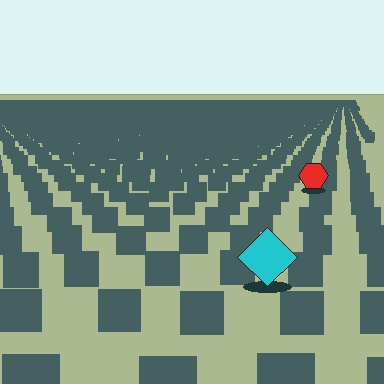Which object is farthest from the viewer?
The red hexagon is farthest from the viewer. It appears smaller and the ground texture around it is denser.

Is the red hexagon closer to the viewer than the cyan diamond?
No. The cyan diamond is closer — you can tell from the texture gradient: the ground texture is coarser near it.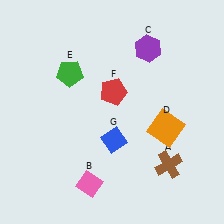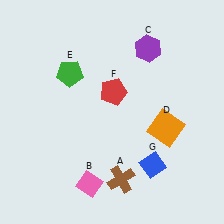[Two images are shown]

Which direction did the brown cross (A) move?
The brown cross (A) moved left.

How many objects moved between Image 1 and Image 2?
2 objects moved between the two images.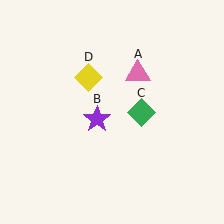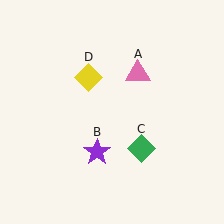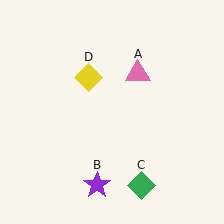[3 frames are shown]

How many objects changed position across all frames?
2 objects changed position: purple star (object B), green diamond (object C).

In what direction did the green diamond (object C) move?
The green diamond (object C) moved down.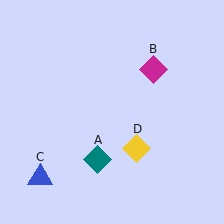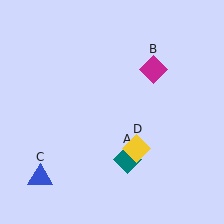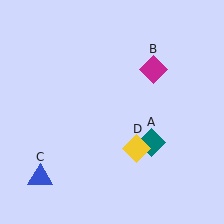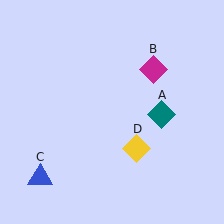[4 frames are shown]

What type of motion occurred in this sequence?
The teal diamond (object A) rotated counterclockwise around the center of the scene.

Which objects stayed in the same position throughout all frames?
Magenta diamond (object B) and blue triangle (object C) and yellow diamond (object D) remained stationary.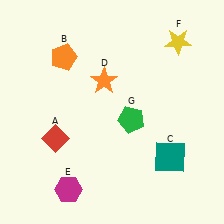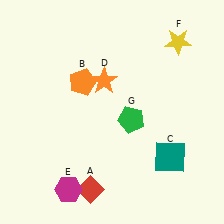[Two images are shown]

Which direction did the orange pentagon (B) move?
The orange pentagon (B) moved down.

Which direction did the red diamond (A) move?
The red diamond (A) moved down.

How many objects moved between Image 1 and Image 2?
2 objects moved between the two images.